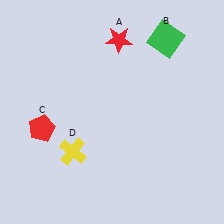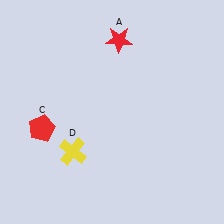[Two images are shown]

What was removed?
The green square (B) was removed in Image 2.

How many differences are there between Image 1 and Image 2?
There is 1 difference between the two images.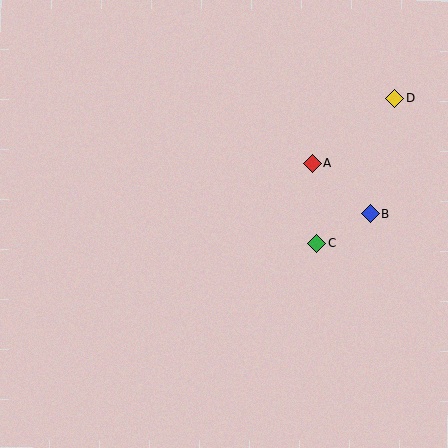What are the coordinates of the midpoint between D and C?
The midpoint between D and C is at (356, 171).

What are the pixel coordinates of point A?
Point A is at (312, 163).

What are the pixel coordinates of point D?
Point D is at (395, 98).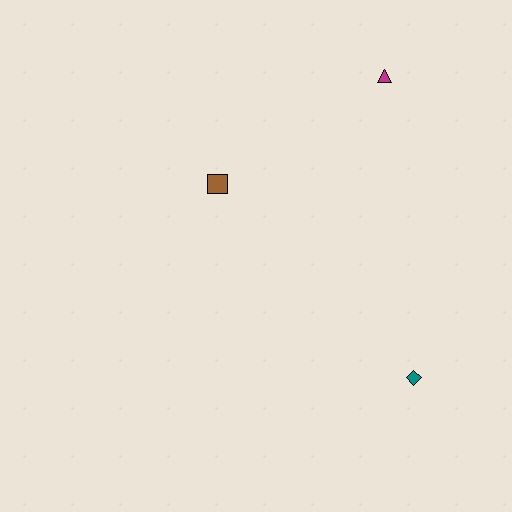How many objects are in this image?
There are 3 objects.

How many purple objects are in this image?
There are no purple objects.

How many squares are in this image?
There is 1 square.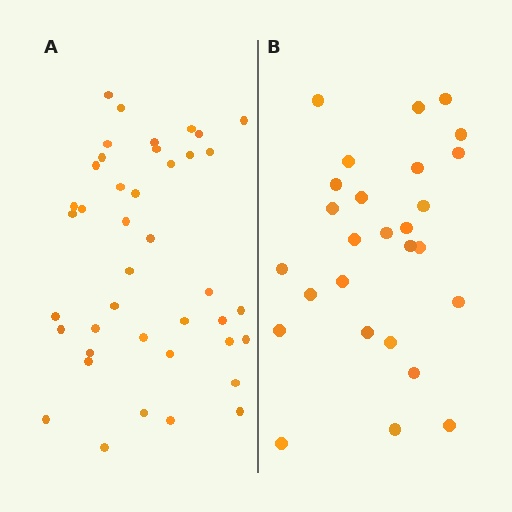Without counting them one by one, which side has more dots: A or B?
Region A (the left region) has more dots.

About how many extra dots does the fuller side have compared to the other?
Region A has approximately 15 more dots than region B.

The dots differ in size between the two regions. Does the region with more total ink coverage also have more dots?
No. Region B has more total ink coverage because its dots are larger, but region A actually contains more individual dots. Total area can be misleading — the number of items is what matters here.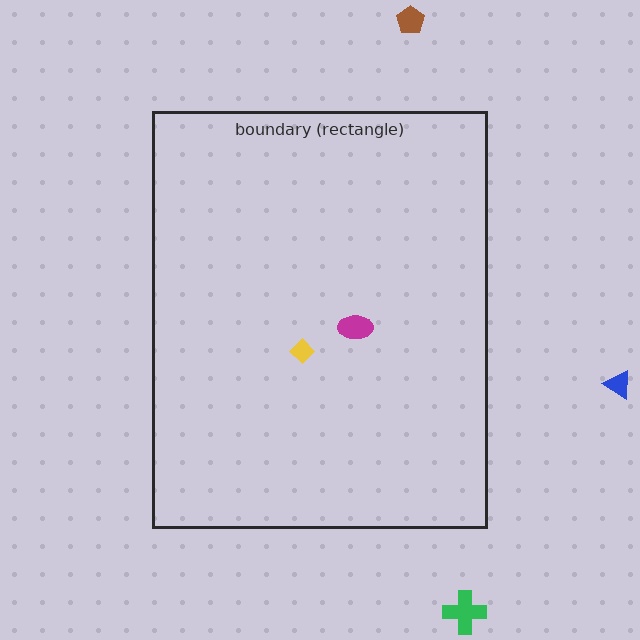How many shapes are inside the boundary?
2 inside, 3 outside.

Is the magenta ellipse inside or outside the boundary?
Inside.